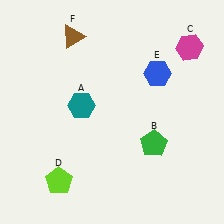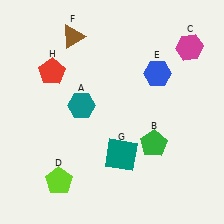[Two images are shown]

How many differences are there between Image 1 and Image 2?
There are 2 differences between the two images.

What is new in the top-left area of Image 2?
A red pentagon (H) was added in the top-left area of Image 2.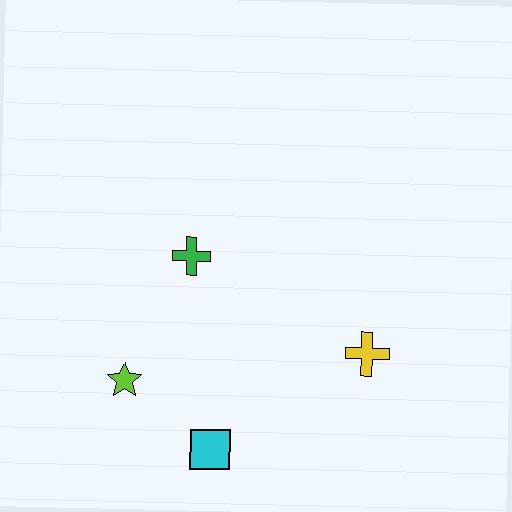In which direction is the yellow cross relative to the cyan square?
The yellow cross is to the right of the cyan square.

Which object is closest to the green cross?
The lime star is closest to the green cross.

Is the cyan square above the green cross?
No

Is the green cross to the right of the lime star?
Yes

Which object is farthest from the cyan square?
The green cross is farthest from the cyan square.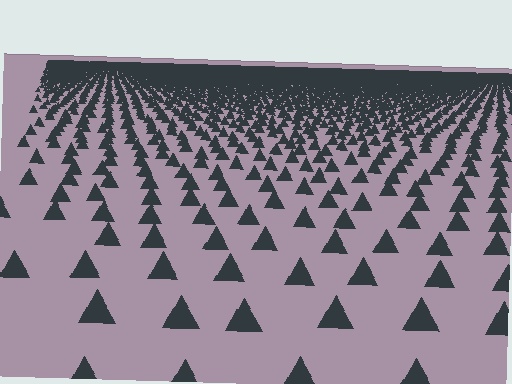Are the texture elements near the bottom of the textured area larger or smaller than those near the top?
Larger. Near the bottom, elements are closer to the viewer and appear at a bigger on-screen size.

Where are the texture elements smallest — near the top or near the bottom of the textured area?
Near the top.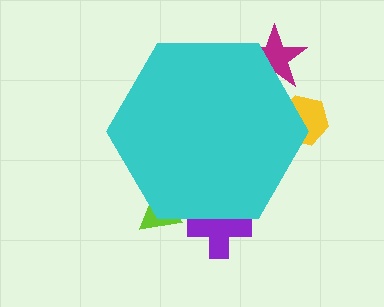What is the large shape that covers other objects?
A cyan hexagon.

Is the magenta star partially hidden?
Yes, the magenta star is partially hidden behind the cyan hexagon.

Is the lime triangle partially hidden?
Yes, the lime triangle is partially hidden behind the cyan hexagon.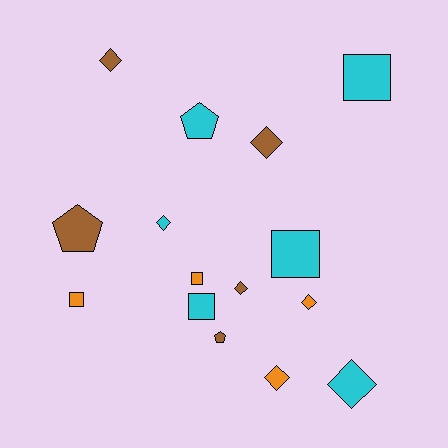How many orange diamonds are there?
There are 2 orange diamonds.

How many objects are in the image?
There are 15 objects.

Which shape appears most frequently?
Diamond, with 7 objects.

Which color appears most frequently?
Cyan, with 6 objects.